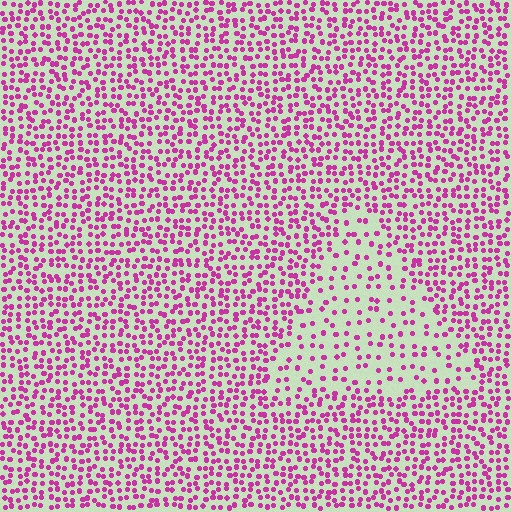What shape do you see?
I see a triangle.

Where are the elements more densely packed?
The elements are more densely packed outside the triangle boundary.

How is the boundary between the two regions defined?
The boundary is defined by a change in element density (approximately 2.2x ratio). All elements are the same color, size, and shape.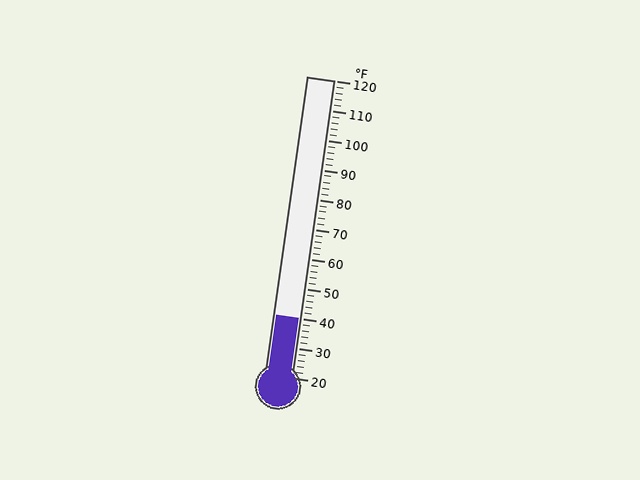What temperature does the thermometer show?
The thermometer shows approximately 40°F.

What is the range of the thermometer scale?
The thermometer scale ranges from 20°F to 120°F.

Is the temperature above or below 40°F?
The temperature is at 40°F.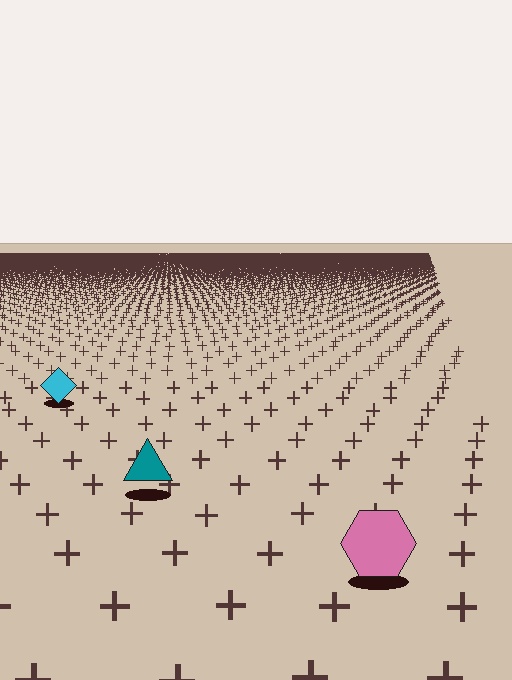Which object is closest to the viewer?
The pink hexagon is closest. The texture marks near it are larger and more spread out.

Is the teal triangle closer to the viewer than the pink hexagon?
No. The pink hexagon is closer — you can tell from the texture gradient: the ground texture is coarser near it.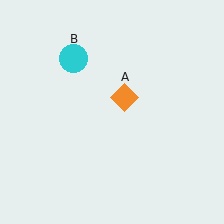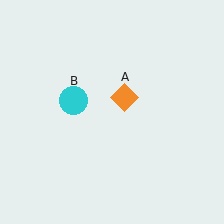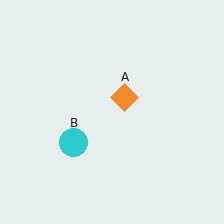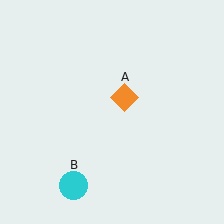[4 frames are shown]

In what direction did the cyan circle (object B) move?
The cyan circle (object B) moved down.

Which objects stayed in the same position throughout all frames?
Orange diamond (object A) remained stationary.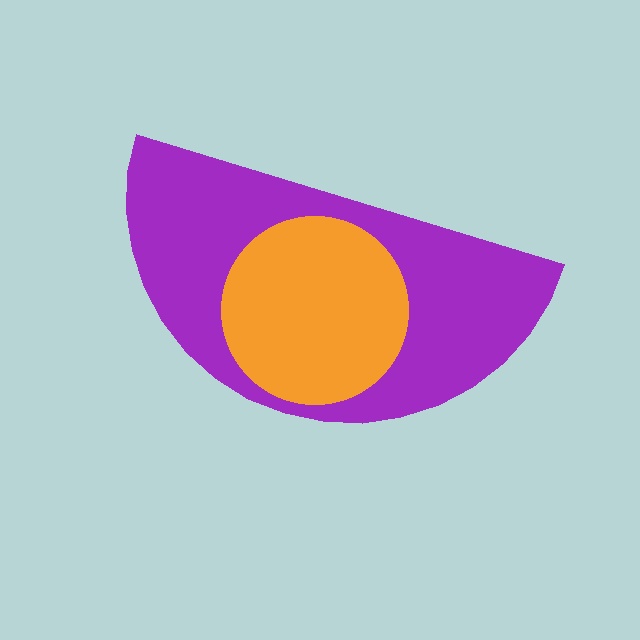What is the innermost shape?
The orange circle.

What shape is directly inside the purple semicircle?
The orange circle.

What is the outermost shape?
The purple semicircle.